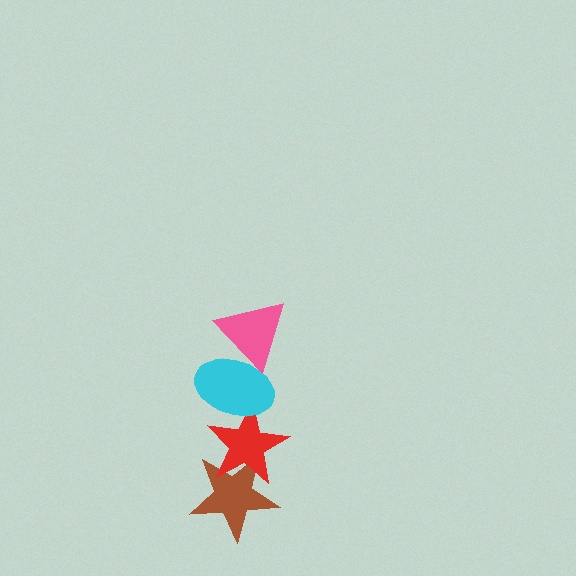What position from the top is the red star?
The red star is 3rd from the top.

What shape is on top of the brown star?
The red star is on top of the brown star.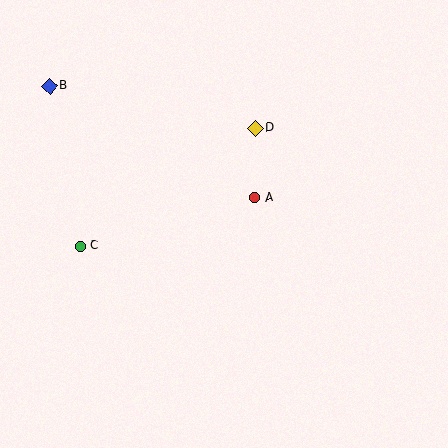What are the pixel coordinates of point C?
Point C is at (80, 246).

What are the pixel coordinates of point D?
Point D is at (255, 128).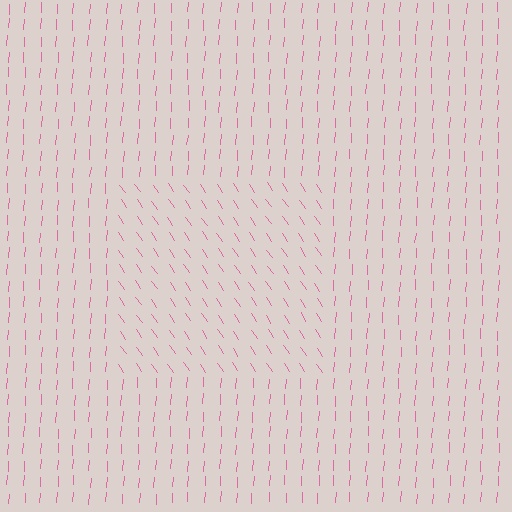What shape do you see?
I see a rectangle.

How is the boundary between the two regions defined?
The boundary is defined purely by a change in line orientation (approximately 37 degrees difference). All lines are the same color and thickness.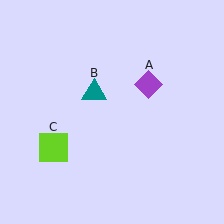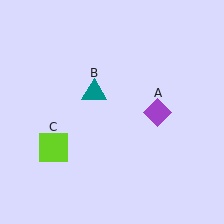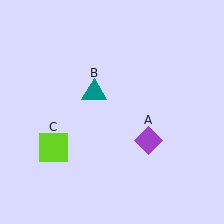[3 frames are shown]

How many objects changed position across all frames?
1 object changed position: purple diamond (object A).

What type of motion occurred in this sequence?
The purple diamond (object A) rotated clockwise around the center of the scene.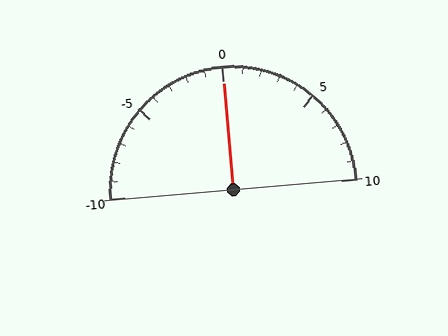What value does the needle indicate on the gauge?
The needle indicates approximately 0.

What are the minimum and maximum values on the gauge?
The gauge ranges from -10 to 10.